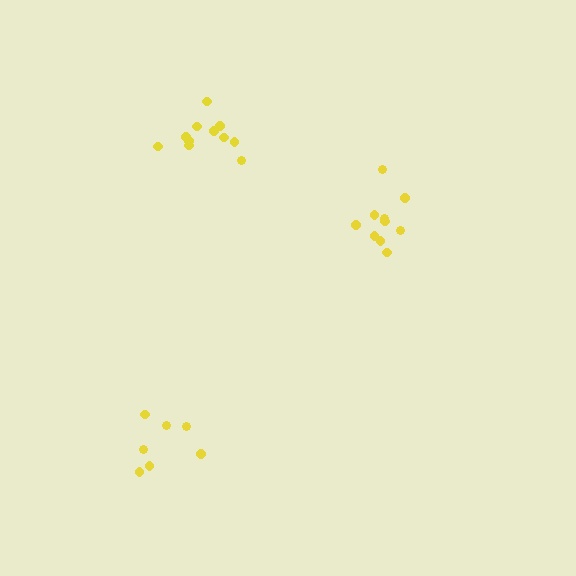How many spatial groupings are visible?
There are 3 spatial groupings.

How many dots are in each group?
Group 1: 7 dots, Group 2: 11 dots, Group 3: 10 dots (28 total).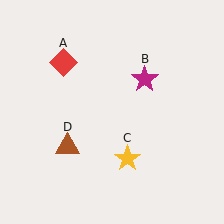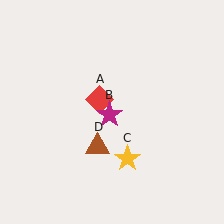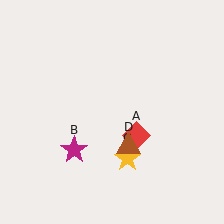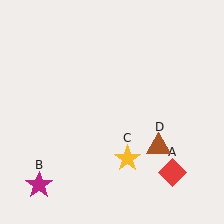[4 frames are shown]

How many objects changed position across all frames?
3 objects changed position: red diamond (object A), magenta star (object B), brown triangle (object D).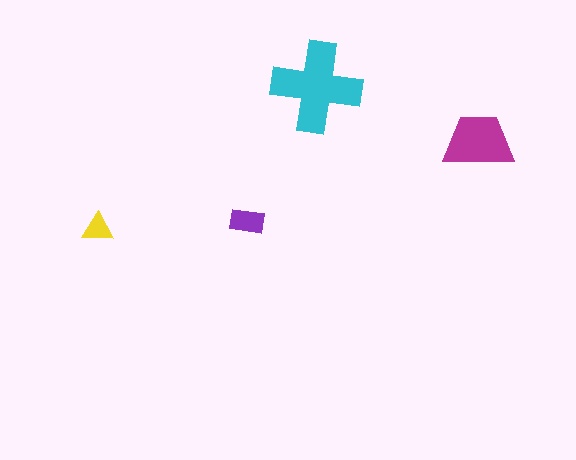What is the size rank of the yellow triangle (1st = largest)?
4th.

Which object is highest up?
The cyan cross is topmost.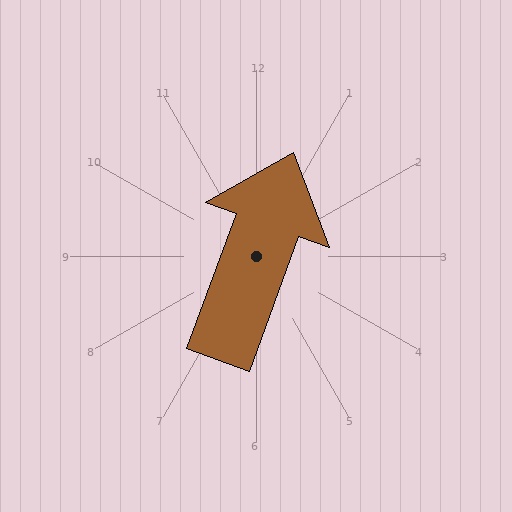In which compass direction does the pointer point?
North.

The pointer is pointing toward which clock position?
Roughly 1 o'clock.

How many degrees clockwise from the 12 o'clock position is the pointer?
Approximately 20 degrees.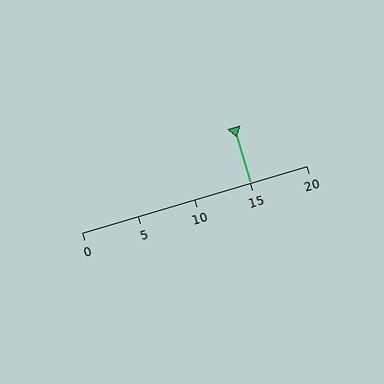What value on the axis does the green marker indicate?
The marker indicates approximately 15.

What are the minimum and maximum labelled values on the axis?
The axis runs from 0 to 20.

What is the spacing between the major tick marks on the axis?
The major ticks are spaced 5 apart.